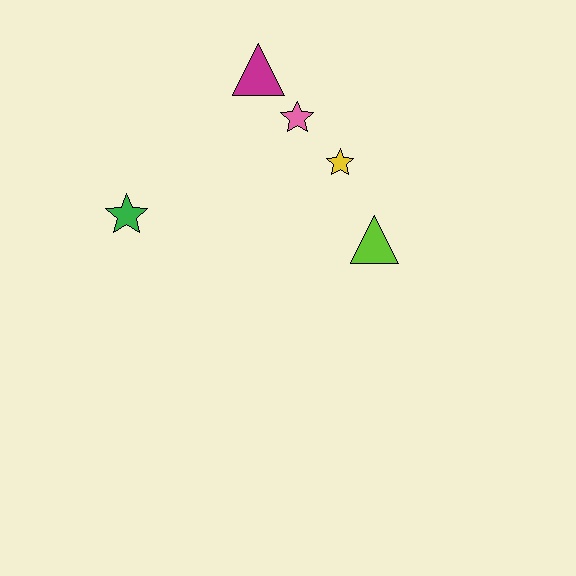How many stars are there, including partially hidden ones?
There are 3 stars.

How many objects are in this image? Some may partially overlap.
There are 5 objects.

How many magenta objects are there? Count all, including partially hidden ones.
There is 1 magenta object.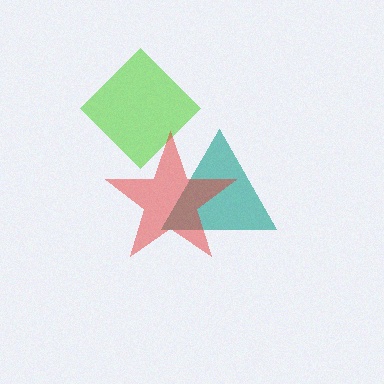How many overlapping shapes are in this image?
There are 3 overlapping shapes in the image.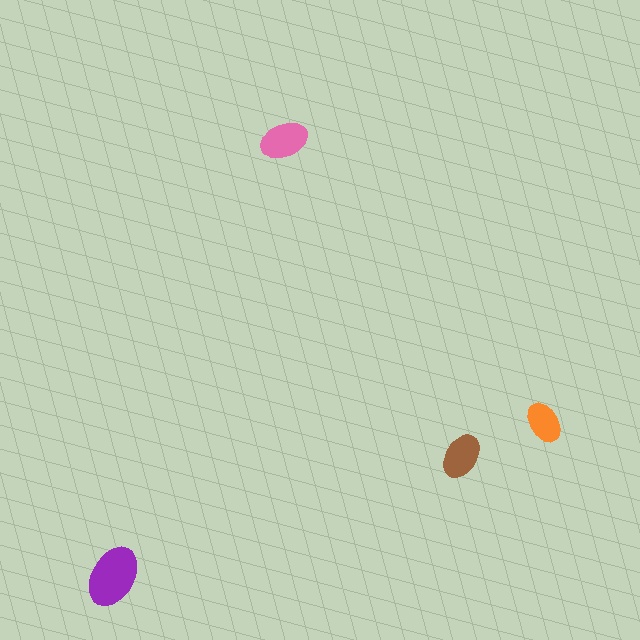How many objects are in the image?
There are 4 objects in the image.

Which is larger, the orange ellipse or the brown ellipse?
The brown one.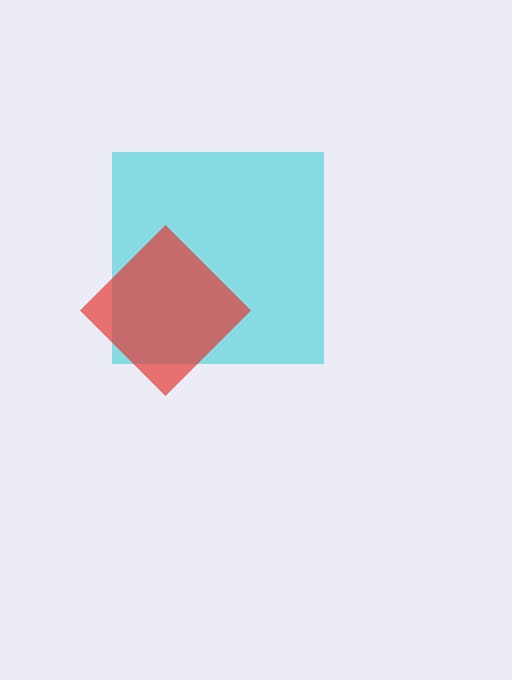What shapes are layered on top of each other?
The layered shapes are: a cyan square, a red diamond.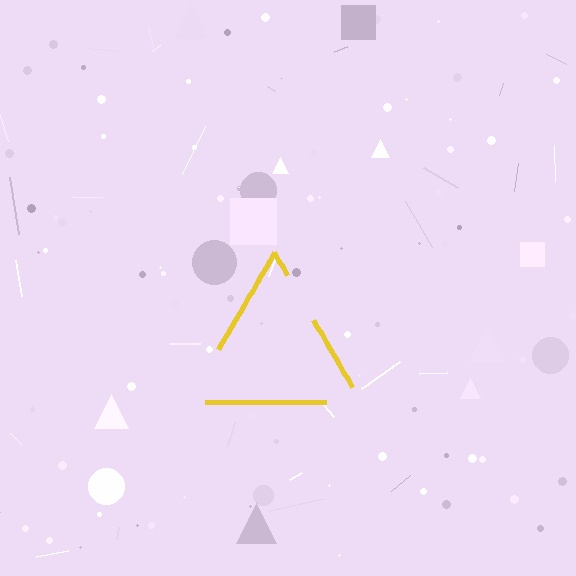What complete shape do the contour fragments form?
The contour fragments form a triangle.